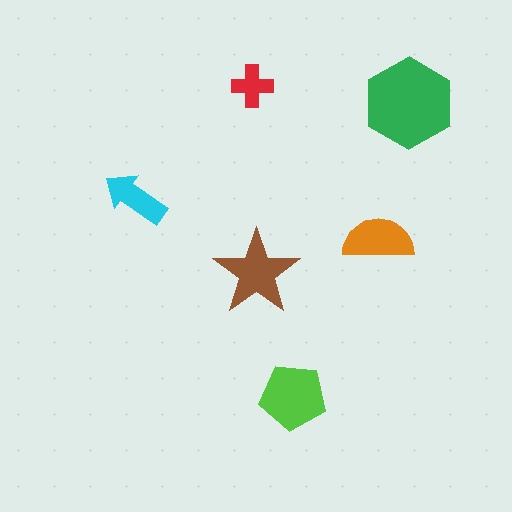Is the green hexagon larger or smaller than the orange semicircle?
Larger.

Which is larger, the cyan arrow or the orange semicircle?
The orange semicircle.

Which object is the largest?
The green hexagon.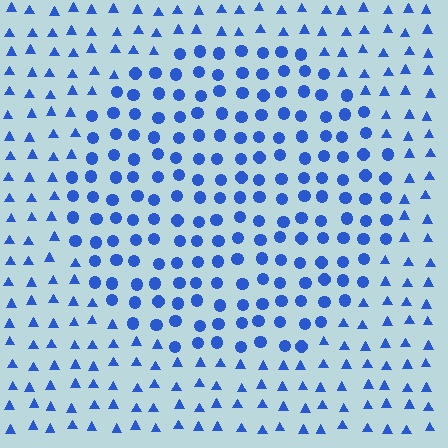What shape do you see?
I see a circle.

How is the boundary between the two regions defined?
The boundary is defined by a change in element shape: circles inside vs. triangles outside. All elements share the same color and spacing.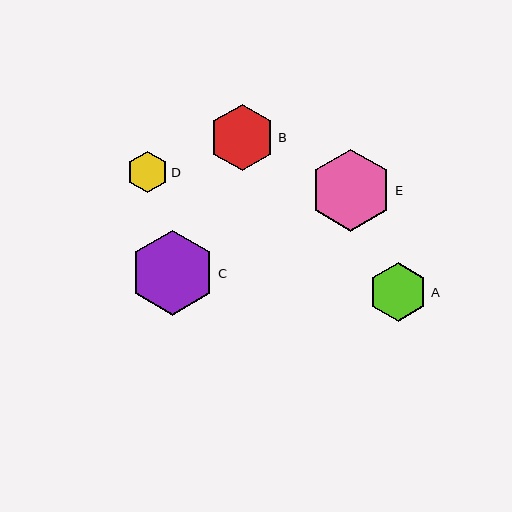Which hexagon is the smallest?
Hexagon D is the smallest with a size of approximately 42 pixels.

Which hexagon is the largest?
Hexagon C is the largest with a size of approximately 85 pixels.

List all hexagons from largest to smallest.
From largest to smallest: C, E, B, A, D.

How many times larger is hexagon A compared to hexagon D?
Hexagon A is approximately 1.4 times the size of hexagon D.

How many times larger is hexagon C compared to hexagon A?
Hexagon C is approximately 1.4 times the size of hexagon A.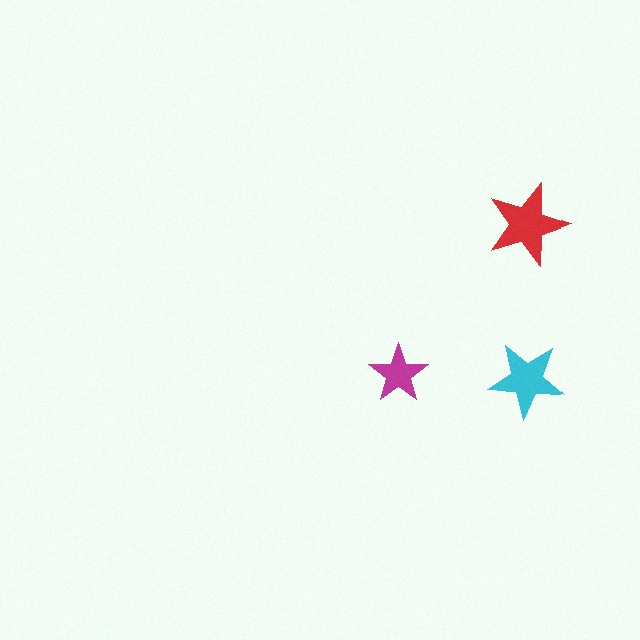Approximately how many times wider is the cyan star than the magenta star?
About 1.5 times wider.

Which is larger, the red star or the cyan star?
The red one.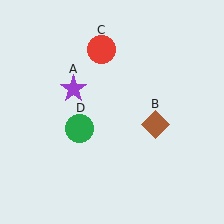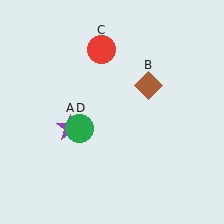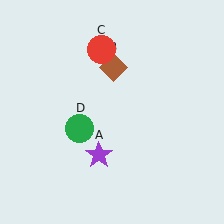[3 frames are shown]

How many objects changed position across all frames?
2 objects changed position: purple star (object A), brown diamond (object B).